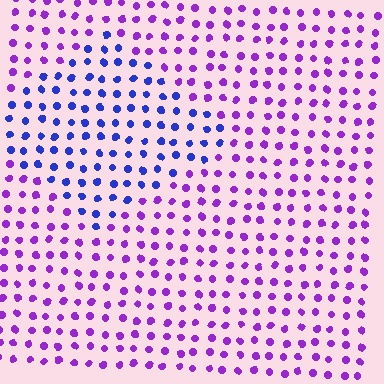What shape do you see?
I see a diamond.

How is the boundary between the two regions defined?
The boundary is defined purely by a slight shift in hue (about 47 degrees). Spacing, size, and orientation are identical on both sides.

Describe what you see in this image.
The image is filled with small purple elements in a uniform arrangement. A diamond-shaped region is visible where the elements are tinted to a slightly different hue, forming a subtle color boundary.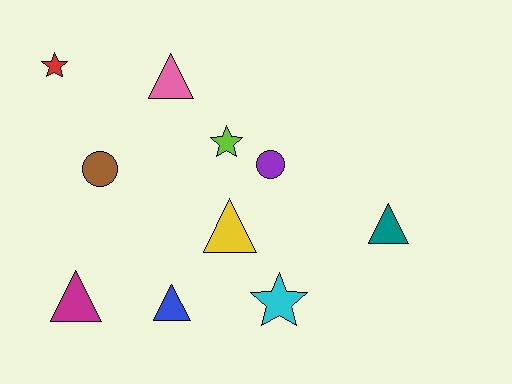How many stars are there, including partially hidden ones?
There are 3 stars.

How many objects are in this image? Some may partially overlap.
There are 10 objects.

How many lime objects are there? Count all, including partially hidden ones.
There is 1 lime object.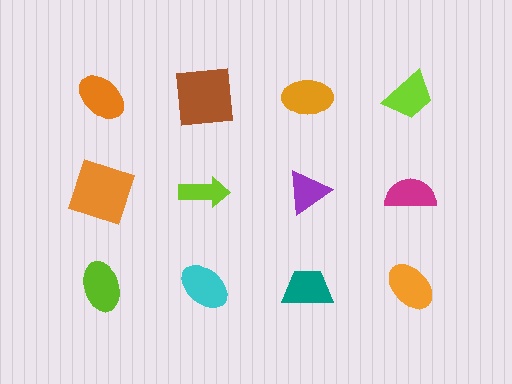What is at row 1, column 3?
An orange ellipse.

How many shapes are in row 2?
4 shapes.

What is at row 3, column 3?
A teal trapezoid.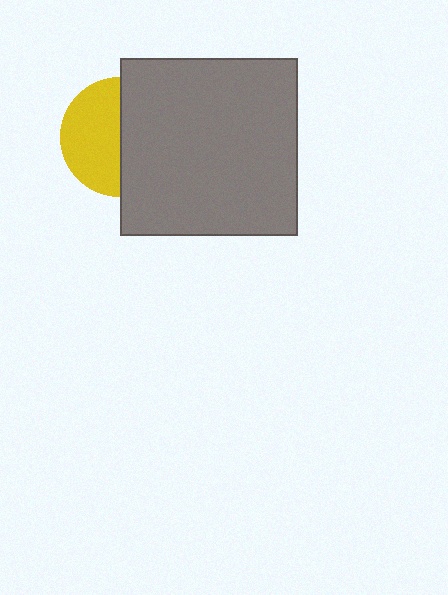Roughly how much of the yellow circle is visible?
About half of it is visible (roughly 50%).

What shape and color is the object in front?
The object in front is a gray square.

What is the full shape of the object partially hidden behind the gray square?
The partially hidden object is a yellow circle.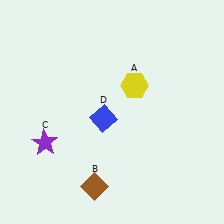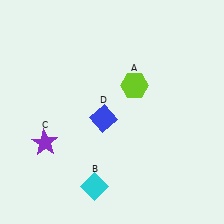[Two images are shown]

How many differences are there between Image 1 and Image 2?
There are 2 differences between the two images.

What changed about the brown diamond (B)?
In Image 1, B is brown. In Image 2, it changed to cyan.